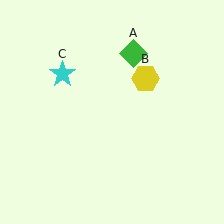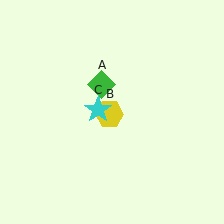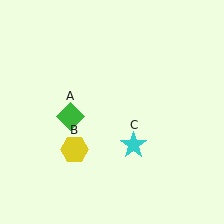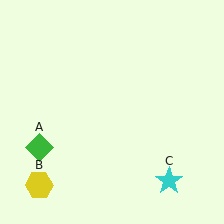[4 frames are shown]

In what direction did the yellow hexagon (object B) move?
The yellow hexagon (object B) moved down and to the left.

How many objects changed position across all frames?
3 objects changed position: green diamond (object A), yellow hexagon (object B), cyan star (object C).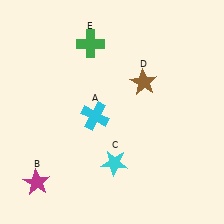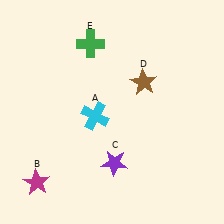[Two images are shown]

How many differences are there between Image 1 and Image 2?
There is 1 difference between the two images.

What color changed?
The star (C) changed from cyan in Image 1 to purple in Image 2.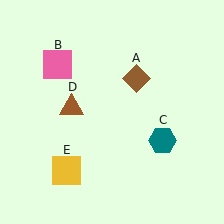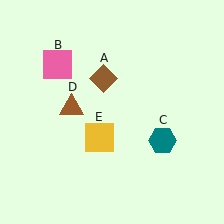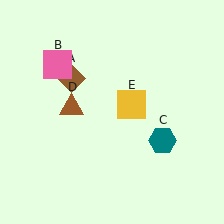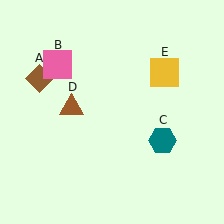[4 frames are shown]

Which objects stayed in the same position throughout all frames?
Pink square (object B) and teal hexagon (object C) and brown triangle (object D) remained stationary.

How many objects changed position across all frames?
2 objects changed position: brown diamond (object A), yellow square (object E).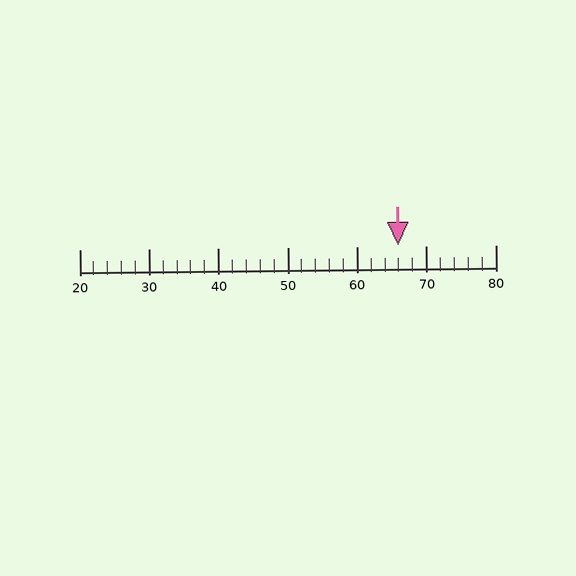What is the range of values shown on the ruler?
The ruler shows values from 20 to 80.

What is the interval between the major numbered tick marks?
The major tick marks are spaced 10 units apart.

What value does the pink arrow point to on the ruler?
The pink arrow points to approximately 66.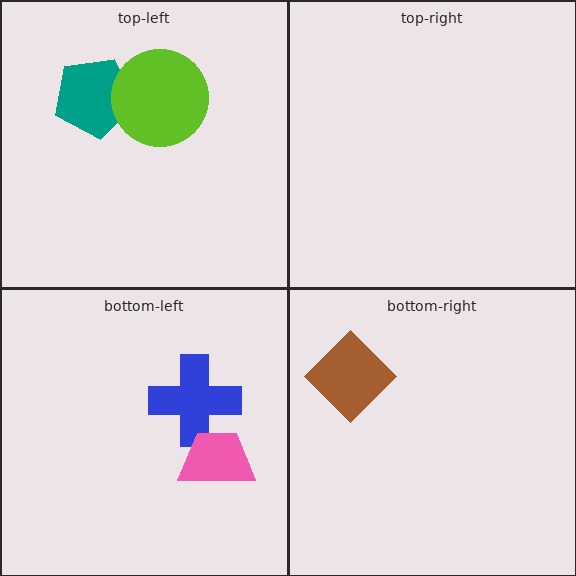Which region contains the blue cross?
The bottom-left region.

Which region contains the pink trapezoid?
The bottom-left region.